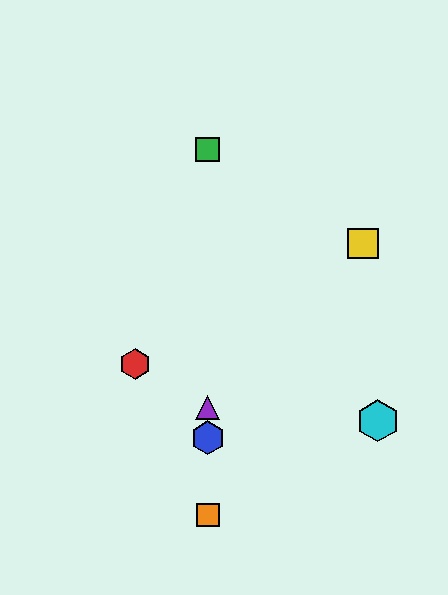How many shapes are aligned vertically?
4 shapes (the blue hexagon, the green square, the purple triangle, the orange square) are aligned vertically.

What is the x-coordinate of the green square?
The green square is at x≈208.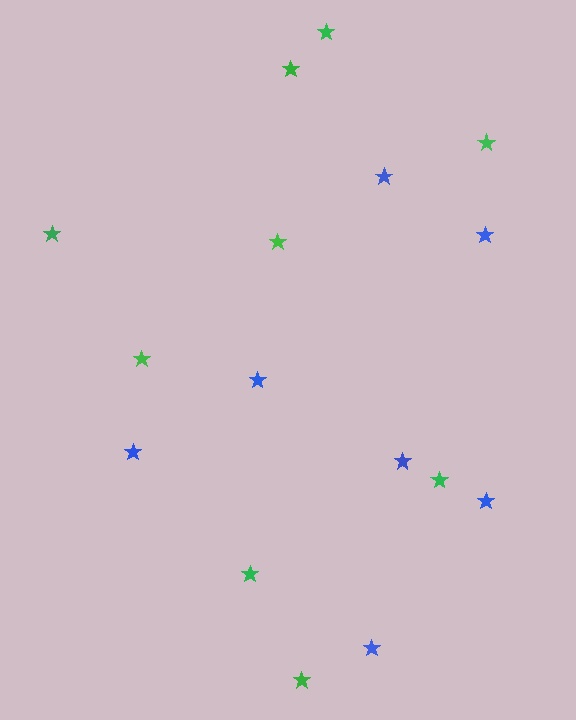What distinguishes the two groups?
There are 2 groups: one group of blue stars (7) and one group of green stars (9).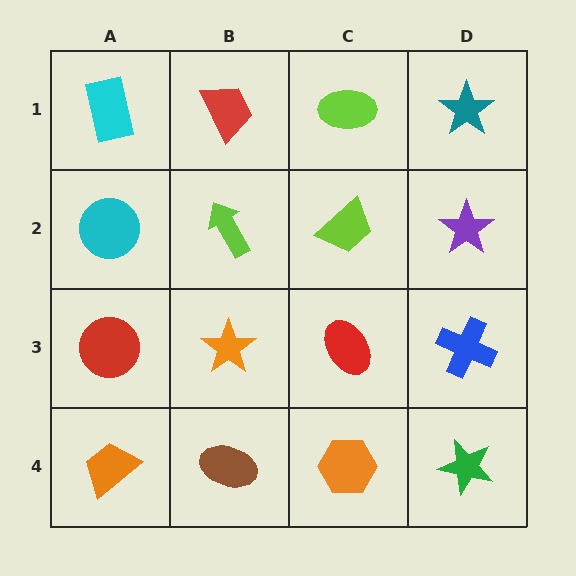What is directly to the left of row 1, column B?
A cyan rectangle.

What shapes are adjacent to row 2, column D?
A teal star (row 1, column D), a blue cross (row 3, column D), a lime trapezoid (row 2, column C).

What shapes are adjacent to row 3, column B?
A lime arrow (row 2, column B), a brown ellipse (row 4, column B), a red circle (row 3, column A), a red ellipse (row 3, column C).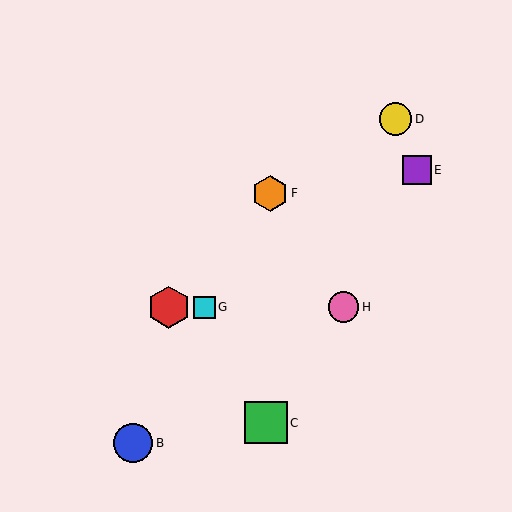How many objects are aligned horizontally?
3 objects (A, G, H) are aligned horizontally.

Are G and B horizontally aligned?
No, G is at y≈307 and B is at y≈443.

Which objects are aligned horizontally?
Objects A, G, H are aligned horizontally.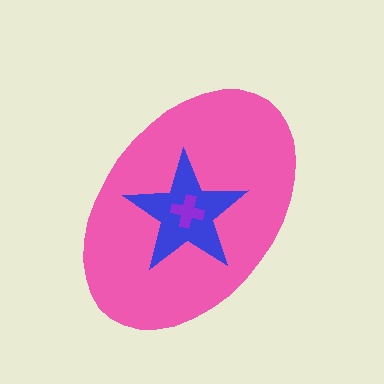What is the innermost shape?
The purple cross.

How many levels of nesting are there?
3.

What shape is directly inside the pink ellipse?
The blue star.